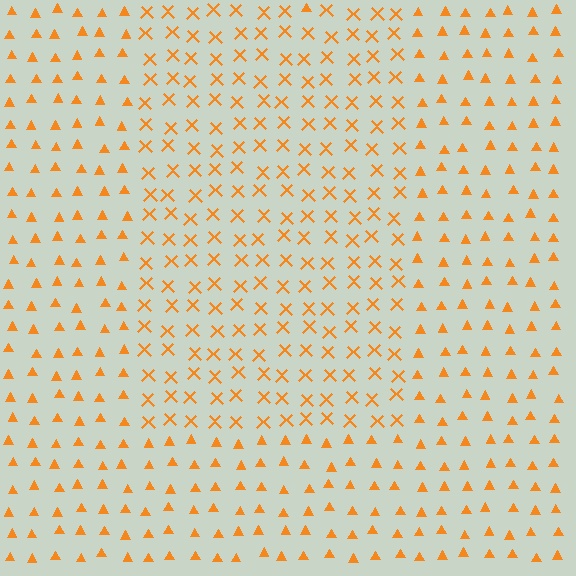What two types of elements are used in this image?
The image uses X marks inside the rectangle region and triangles outside it.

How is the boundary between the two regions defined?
The boundary is defined by a change in element shape: X marks inside vs. triangles outside. All elements share the same color and spacing.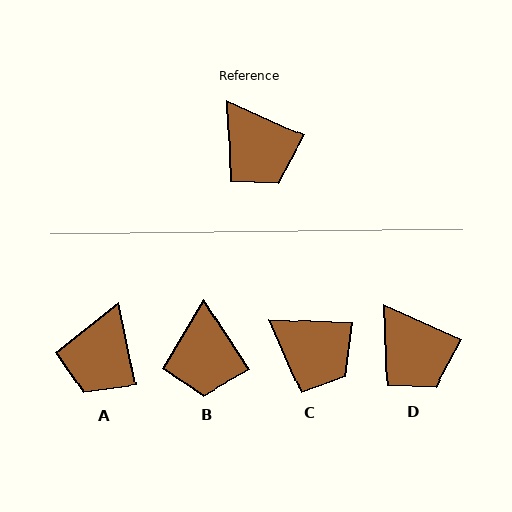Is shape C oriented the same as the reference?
No, it is off by about 21 degrees.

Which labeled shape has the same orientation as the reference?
D.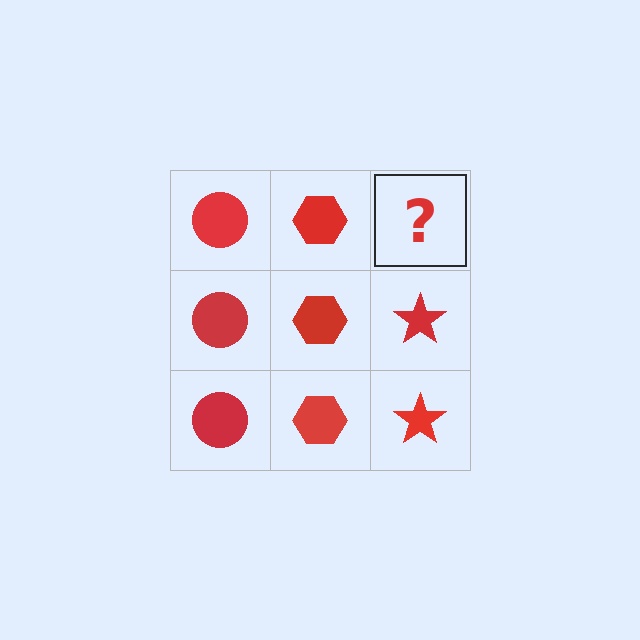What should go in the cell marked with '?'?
The missing cell should contain a red star.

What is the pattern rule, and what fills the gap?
The rule is that each column has a consistent shape. The gap should be filled with a red star.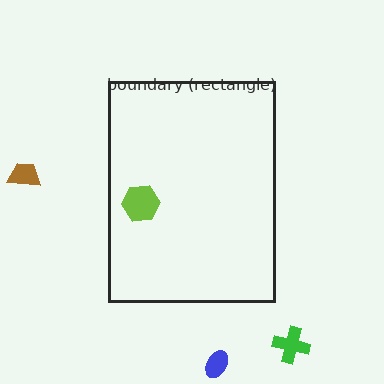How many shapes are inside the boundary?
1 inside, 3 outside.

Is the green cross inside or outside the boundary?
Outside.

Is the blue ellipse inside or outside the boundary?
Outside.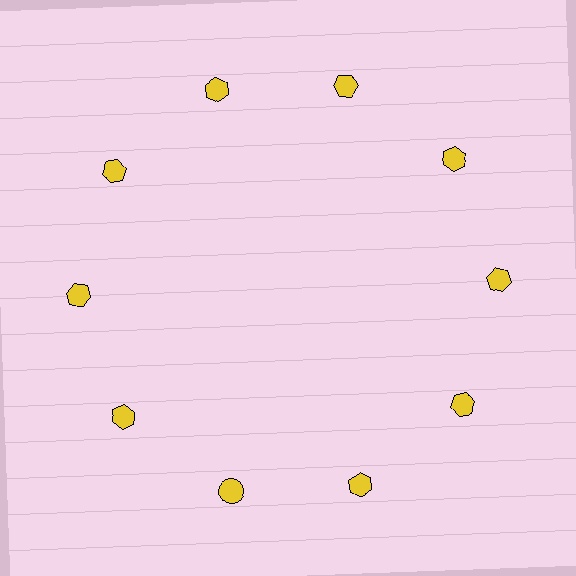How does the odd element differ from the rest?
It has a different shape: circle instead of hexagon.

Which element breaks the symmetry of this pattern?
The yellow circle at roughly the 7 o'clock position breaks the symmetry. All other shapes are yellow hexagons.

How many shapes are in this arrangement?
There are 10 shapes arranged in a ring pattern.